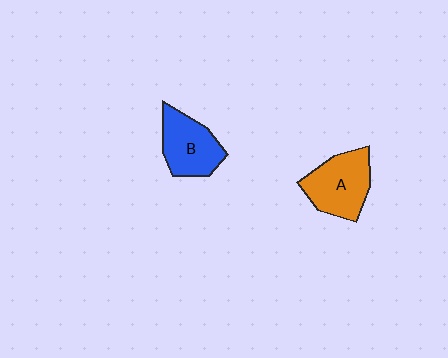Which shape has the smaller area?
Shape B (blue).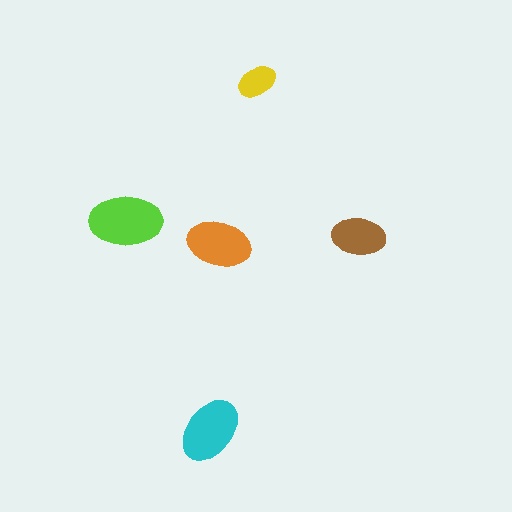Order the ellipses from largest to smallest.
the lime one, the cyan one, the orange one, the brown one, the yellow one.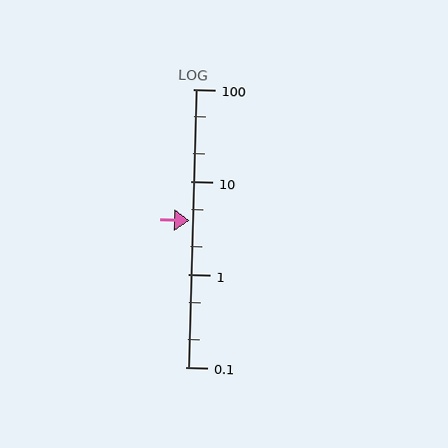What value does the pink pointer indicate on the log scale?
The pointer indicates approximately 3.8.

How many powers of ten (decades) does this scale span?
The scale spans 3 decades, from 0.1 to 100.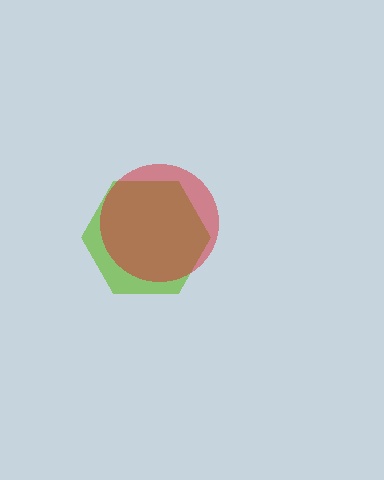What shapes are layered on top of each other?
The layered shapes are: a lime hexagon, a red circle.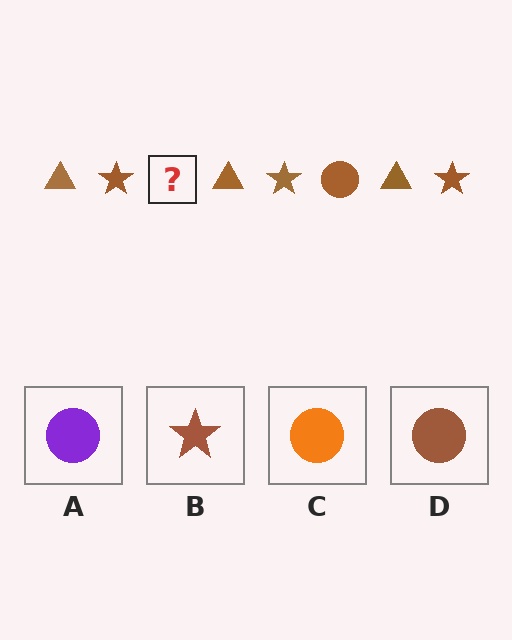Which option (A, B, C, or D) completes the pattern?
D.